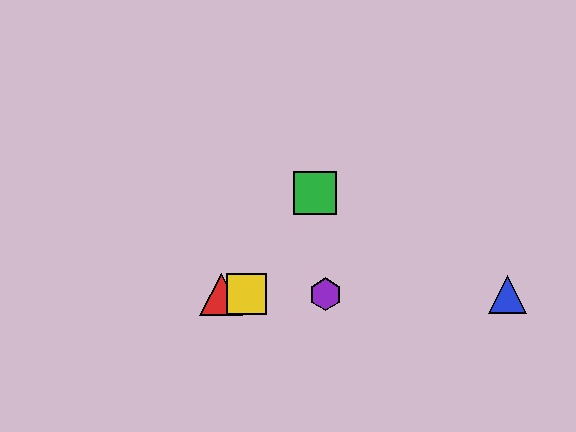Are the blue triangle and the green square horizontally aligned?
No, the blue triangle is at y≈294 and the green square is at y≈193.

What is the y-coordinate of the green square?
The green square is at y≈193.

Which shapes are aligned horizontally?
The red triangle, the blue triangle, the yellow square, the purple hexagon are aligned horizontally.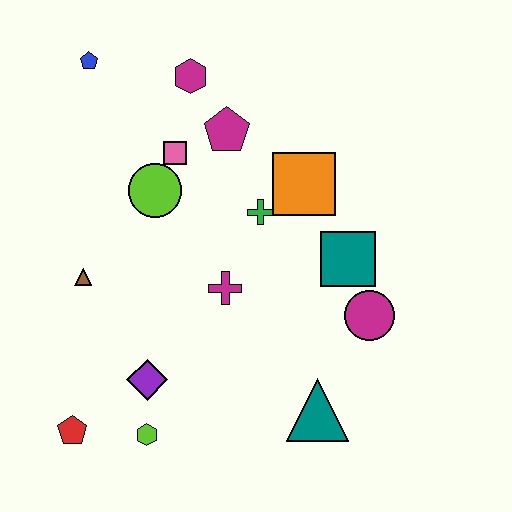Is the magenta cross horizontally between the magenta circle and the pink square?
Yes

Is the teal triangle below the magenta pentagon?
Yes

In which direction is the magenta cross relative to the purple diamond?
The magenta cross is above the purple diamond.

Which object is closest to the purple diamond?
The lime hexagon is closest to the purple diamond.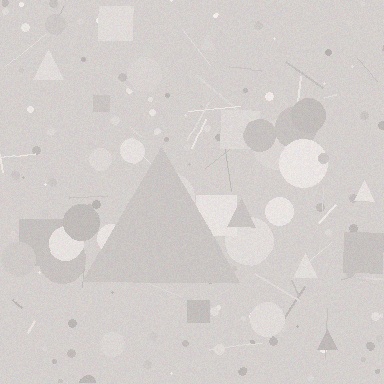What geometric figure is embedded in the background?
A triangle is embedded in the background.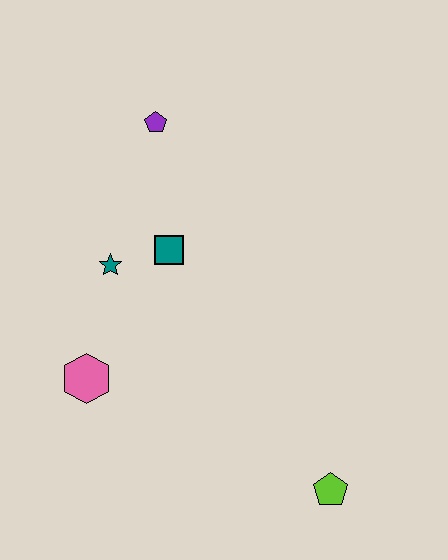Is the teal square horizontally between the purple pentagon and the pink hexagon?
No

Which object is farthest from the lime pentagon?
The purple pentagon is farthest from the lime pentagon.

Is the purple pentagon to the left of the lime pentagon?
Yes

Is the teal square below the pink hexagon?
No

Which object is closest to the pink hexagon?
The teal star is closest to the pink hexagon.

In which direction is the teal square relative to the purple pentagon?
The teal square is below the purple pentagon.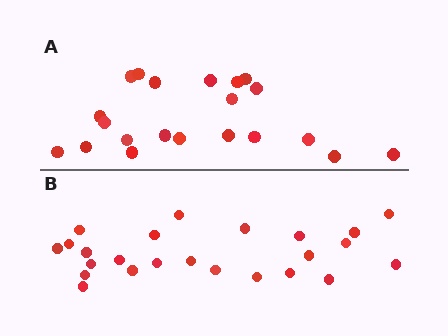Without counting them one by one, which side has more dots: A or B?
Region B (the bottom region) has more dots.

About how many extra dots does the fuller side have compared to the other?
Region B has just a few more — roughly 2 or 3 more dots than region A.